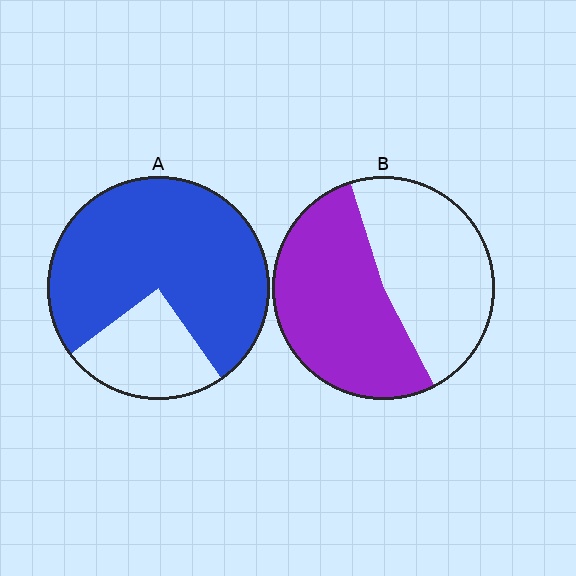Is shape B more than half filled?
Roughly half.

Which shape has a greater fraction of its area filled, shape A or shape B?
Shape A.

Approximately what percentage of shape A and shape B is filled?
A is approximately 75% and B is approximately 55%.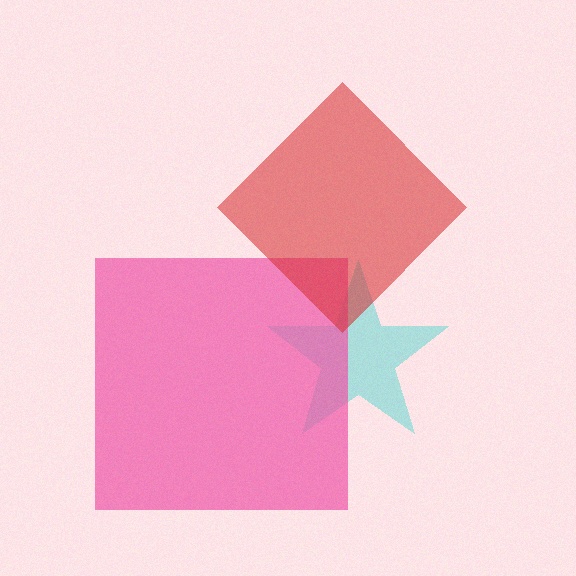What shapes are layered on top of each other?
The layered shapes are: a cyan star, a pink square, a red diamond.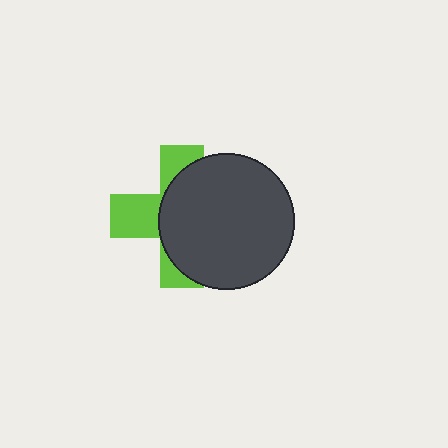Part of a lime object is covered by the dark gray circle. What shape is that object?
It is a cross.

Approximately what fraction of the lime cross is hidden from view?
Roughly 61% of the lime cross is hidden behind the dark gray circle.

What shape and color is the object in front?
The object in front is a dark gray circle.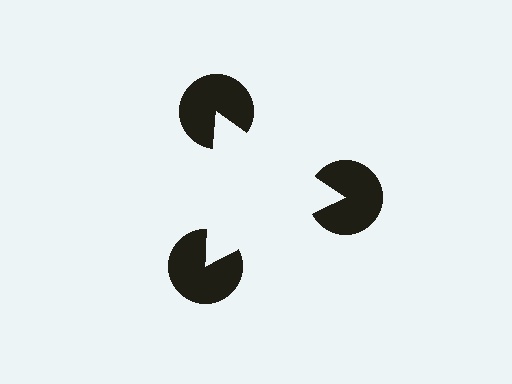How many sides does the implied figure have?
3 sides.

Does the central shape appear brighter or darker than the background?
It typically appears slightly brighter than the background, even though no actual brightness change is drawn.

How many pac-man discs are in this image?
There are 3 — one at each vertex of the illusory triangle.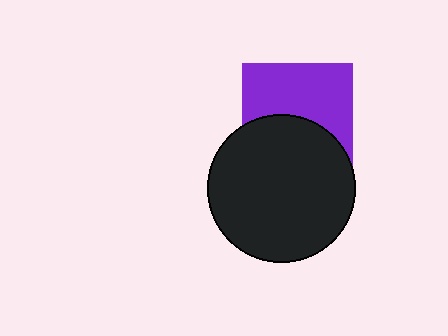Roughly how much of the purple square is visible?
About half of it is visible (roughly 56%).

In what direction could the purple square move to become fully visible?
The purple square could move up. That would shift it out from behind the black circle entirely.